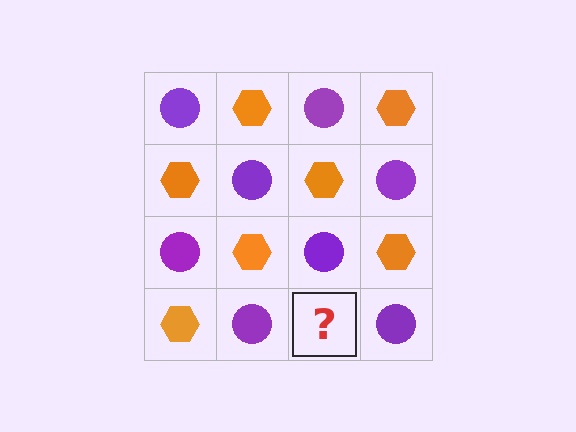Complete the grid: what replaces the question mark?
The question mark should be replaced with an orange hexagon.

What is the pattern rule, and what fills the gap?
The rule is that it alternates purple circle and orange hexagon in a checkerboard pattern. The gap should be filled with an orange hexagon.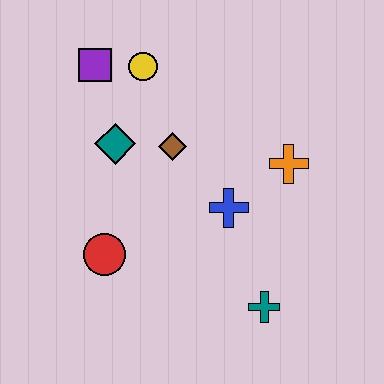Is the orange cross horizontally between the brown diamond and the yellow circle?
No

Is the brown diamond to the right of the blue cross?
No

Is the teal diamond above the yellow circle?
No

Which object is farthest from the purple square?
The teal cross is farthest from the purple square.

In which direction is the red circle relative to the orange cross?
The red circle is to the left of the orange cross.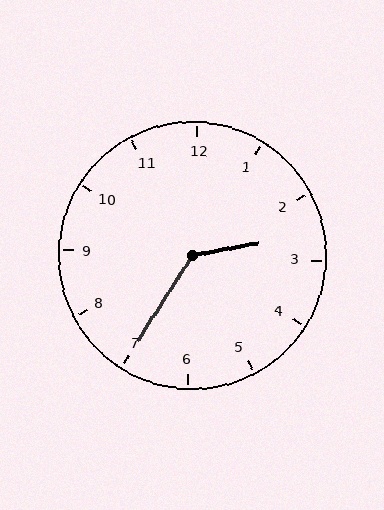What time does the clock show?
2:35.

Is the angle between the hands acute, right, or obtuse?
It is obtuse.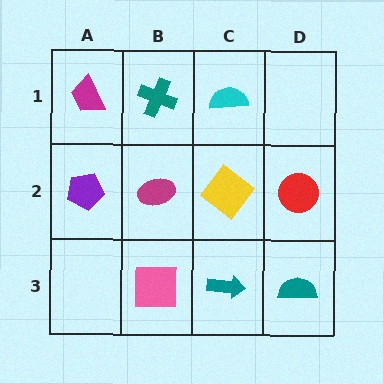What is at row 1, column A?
A magenta trapezoid.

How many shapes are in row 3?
3 shapes.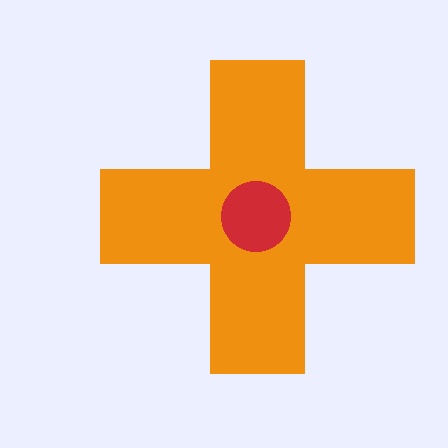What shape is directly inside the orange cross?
The red circle.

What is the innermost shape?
The red circle.